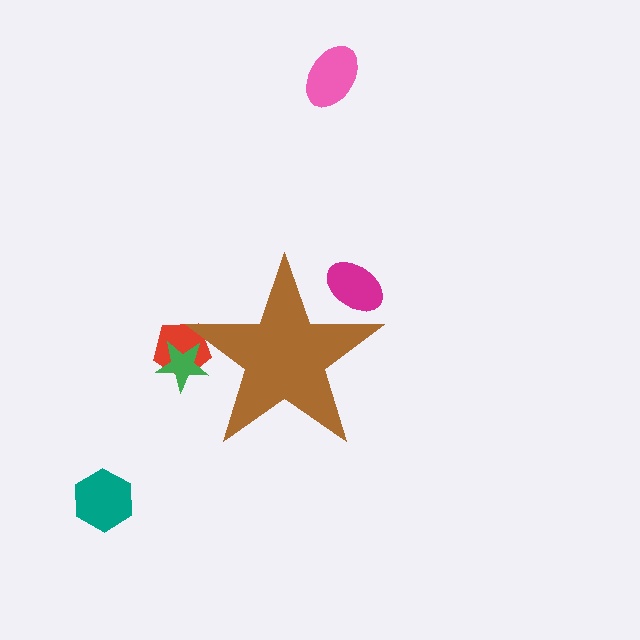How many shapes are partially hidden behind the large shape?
3 shapes are partially hidden.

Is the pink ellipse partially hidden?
No, the pink ellipse is fully visible.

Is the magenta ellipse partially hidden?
Yes, the magenta ellipse is partially hidden behind the brown star.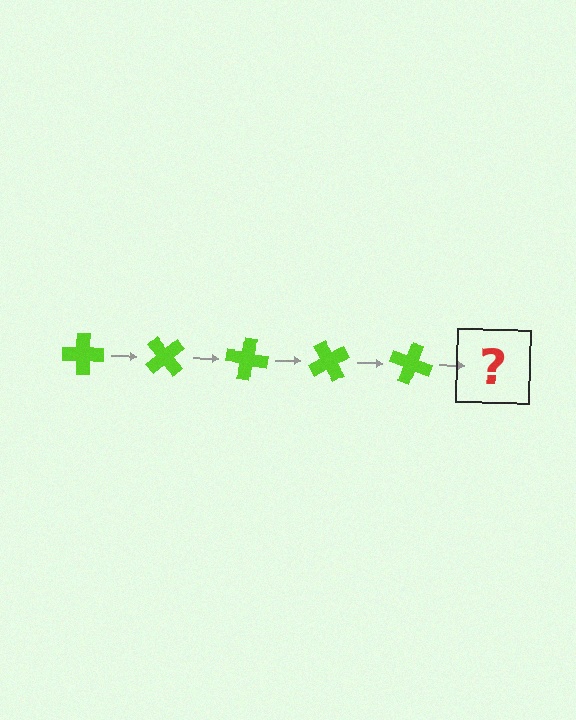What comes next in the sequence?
The next element should be a lime cross rotated 250 degrees.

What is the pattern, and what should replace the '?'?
The pattern is that the cross rotates 50 degrees each step. The '?' should be a lime cross rotated 250 degrees.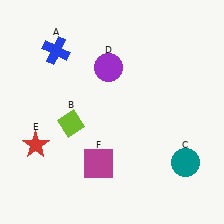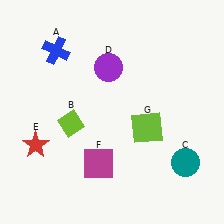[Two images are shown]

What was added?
A lime square (G) was added in Image 2.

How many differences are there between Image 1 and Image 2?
There is 1 difference between the two images.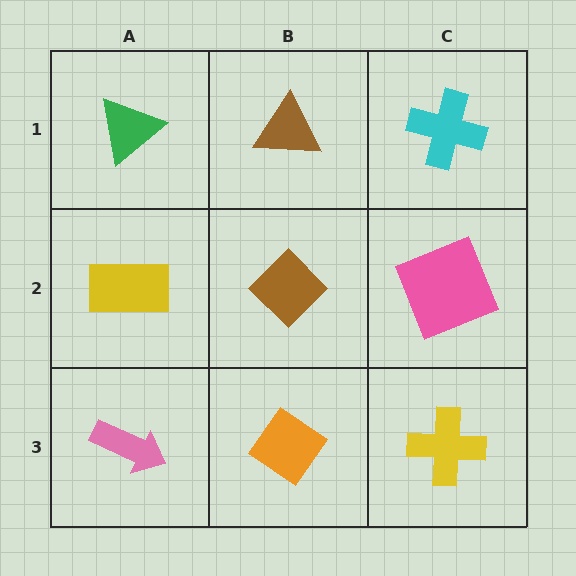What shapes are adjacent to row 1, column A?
A yellow rectangle (row 2, column A), a brown triangle (row 1, column B).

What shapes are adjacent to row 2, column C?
A cyan cross (row 1, column C), a yellow cross (row 3, column C), a brown diamond (row 2, column B).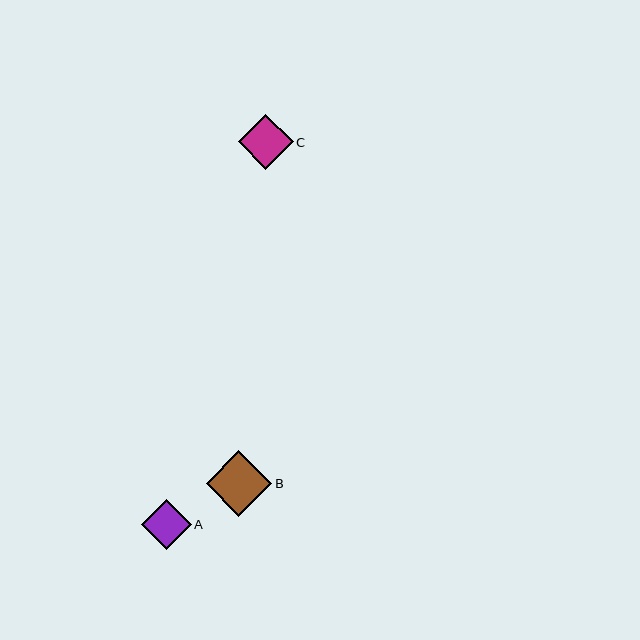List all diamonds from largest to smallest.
From largest to smallest: B, C, A.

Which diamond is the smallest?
Diamond A is the smallest with a size of approximately 50 pixels.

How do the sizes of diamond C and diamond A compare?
Diamond C and diamond A are approximately the same size.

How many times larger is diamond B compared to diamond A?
Diamond B is approximately 1.3 times the size of diamond A.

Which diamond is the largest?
Diamond B is the largest with a size of approximately 66 pixels.